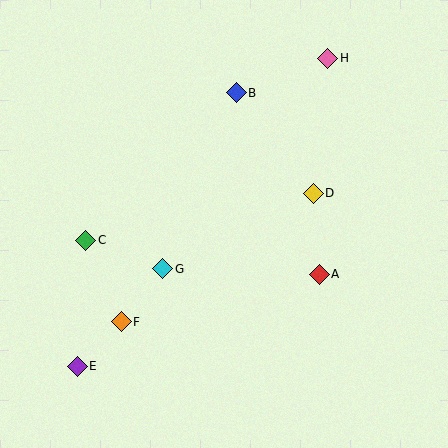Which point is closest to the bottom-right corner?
Point A is closest to the bottom-right corner.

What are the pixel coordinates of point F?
Point F is at (121, 322).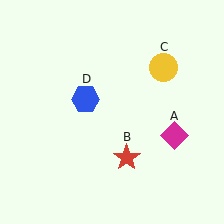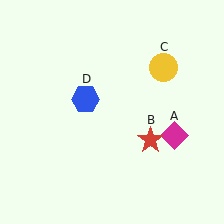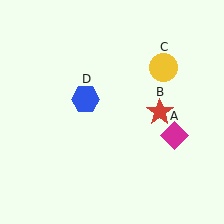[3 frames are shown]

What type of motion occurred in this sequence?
The red star (object B) rotated counterclockwise around the center of the scene.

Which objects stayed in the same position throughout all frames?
Magenta diamond (object A) and yellow circle (object C) and blue hexagon (object D) remained stationary.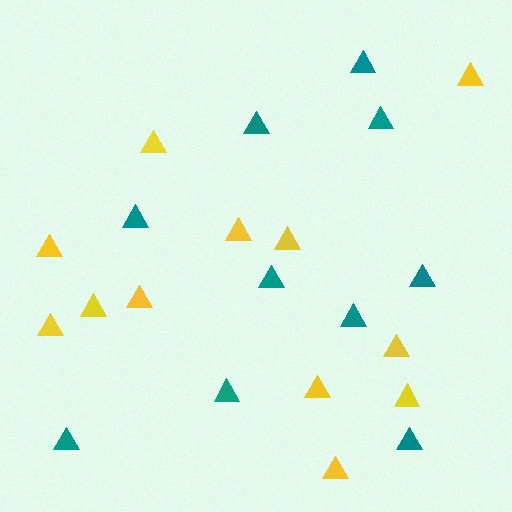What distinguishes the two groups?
There are 2 groups: one group of teal triangles (10) and one group of yellow triangles (12).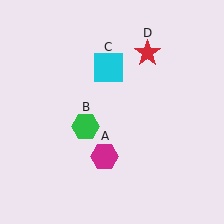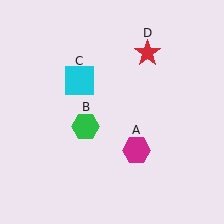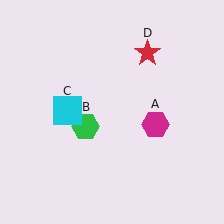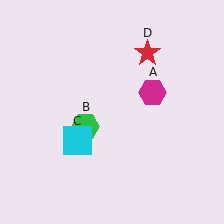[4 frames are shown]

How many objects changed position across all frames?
2 objects changed position: magenta hexagon (object A), cyan square (object C).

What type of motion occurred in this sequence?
The magenta hexagon (object A), cyan square (object C) rotated counterclockwise around the center of the scene.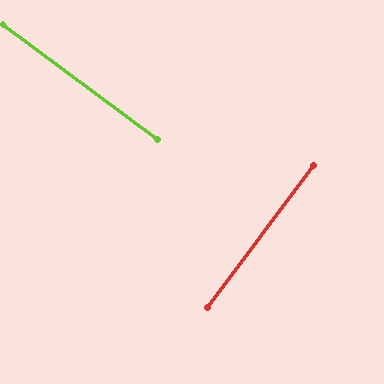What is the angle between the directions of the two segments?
Approximately 90 degrees.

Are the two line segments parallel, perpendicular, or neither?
Perpendicular — they meet at approximately 90°.